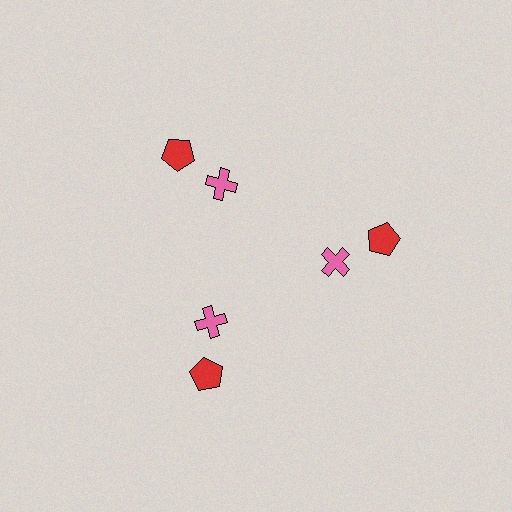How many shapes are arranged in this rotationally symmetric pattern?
There are 6 shapes, arranged in 3 groups of 2.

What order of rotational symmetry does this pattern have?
This pattern has 3-fold rotational symmetry.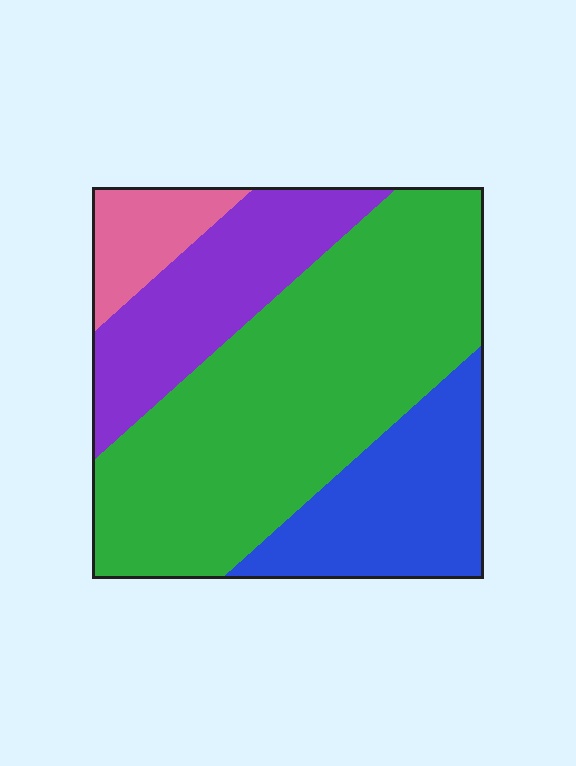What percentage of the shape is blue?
Blue takes up about one fifth (1/5) of the shape.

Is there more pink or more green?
Green.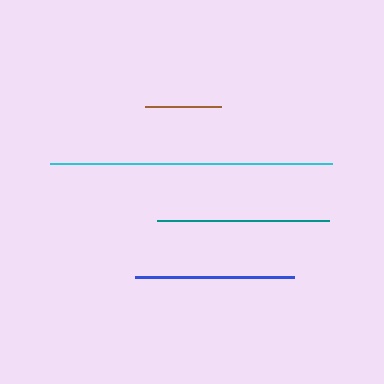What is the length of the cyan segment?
The cyan segment is approximately 282 pixels long.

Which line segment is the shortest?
The brown line is the shortest at approximately 76 pixels.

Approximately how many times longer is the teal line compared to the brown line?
The teal line is approximately 2.3 times the length of the brown line.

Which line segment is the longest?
The cyan line is the longest at approximately 282 pixels.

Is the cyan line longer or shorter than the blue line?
The cyan line is longer than the blue line.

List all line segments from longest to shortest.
From longest to shortest: cyan, teal, blue, brown.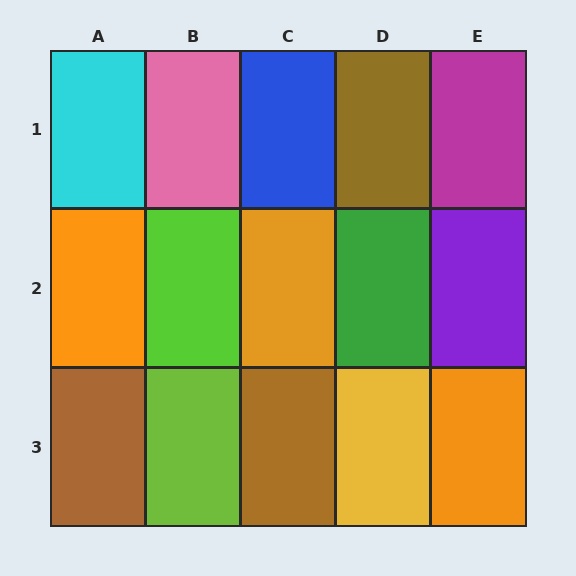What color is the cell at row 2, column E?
Purple.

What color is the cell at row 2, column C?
Orange.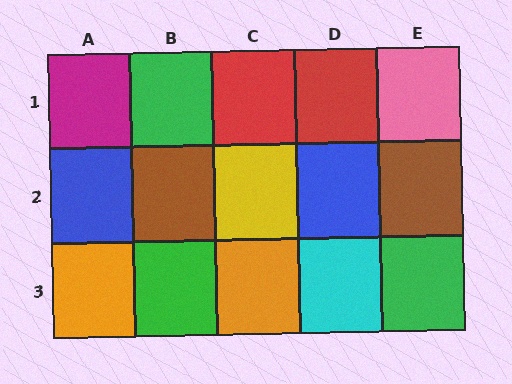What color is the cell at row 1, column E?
Pink.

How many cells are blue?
2 cells are blue.